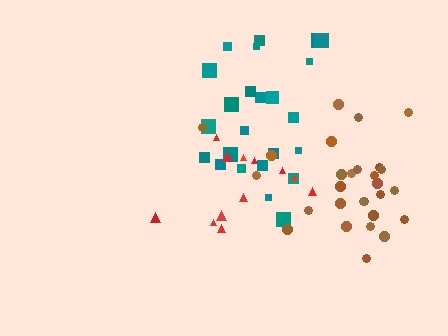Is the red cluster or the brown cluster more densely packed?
Brown.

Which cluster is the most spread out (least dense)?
Teal.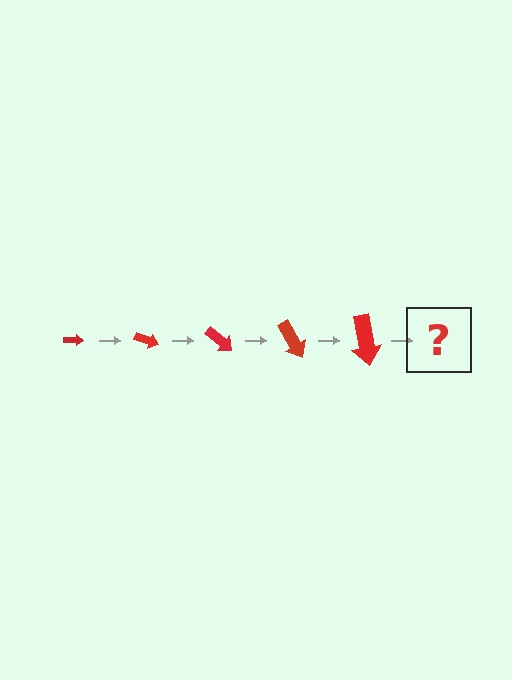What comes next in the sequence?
The next element should be an arrow, larger than the previous one and rotated 100 degrees from the start.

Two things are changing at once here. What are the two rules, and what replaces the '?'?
The two rules are that the arrow grows larger each step and it rotates 20 degrees each step. The '?' should be an arrow, larger than the previous one and rotated 100 degrees from the start.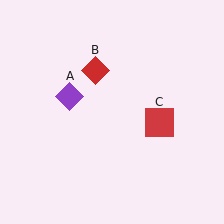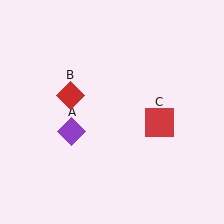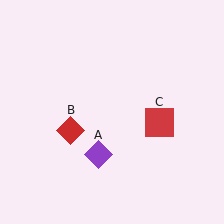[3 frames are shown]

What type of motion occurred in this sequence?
The purple diamond (object A), red diamond (object B) rotated counterclockwise around the center of the scene.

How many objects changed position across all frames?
2 objects changed position: purple diamond (object A), red diamond (object B).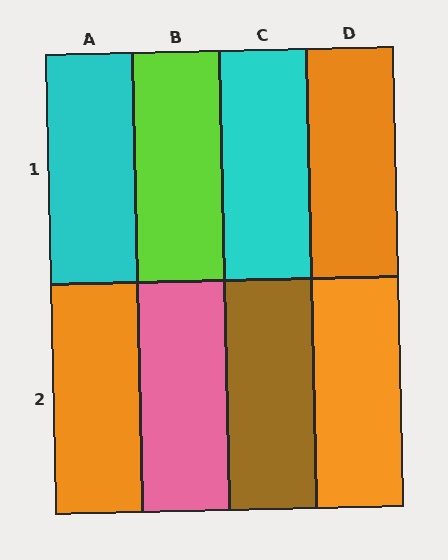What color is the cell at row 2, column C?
Brown.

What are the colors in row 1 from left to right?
Cyan, lime, cyan, orange.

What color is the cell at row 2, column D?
Orange.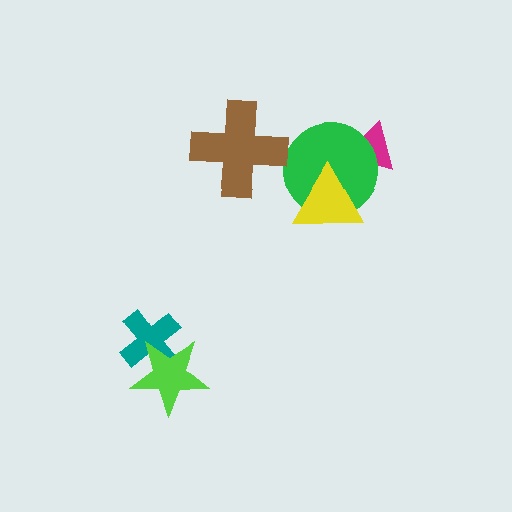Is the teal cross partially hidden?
Yes, it is partially covered by another shape.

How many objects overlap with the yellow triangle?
1 object overlaps with the yellow triangle.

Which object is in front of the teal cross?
The lime star is in front of the teal cross.